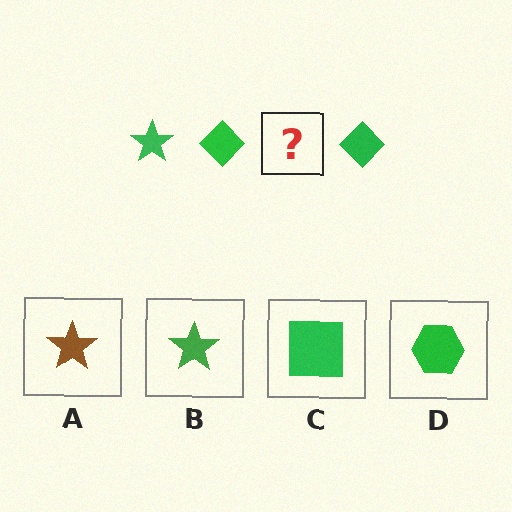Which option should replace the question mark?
Option B.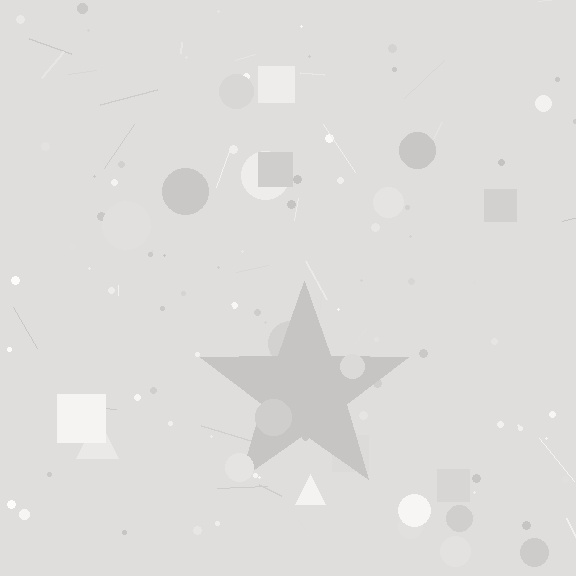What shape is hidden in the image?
A star is hidden in the image.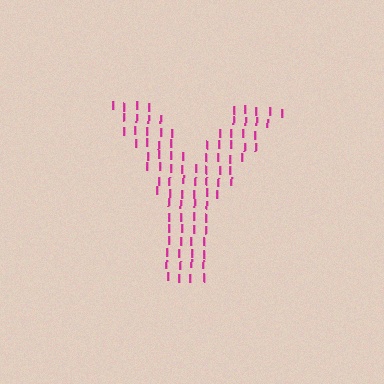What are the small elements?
The small elements are letter I's.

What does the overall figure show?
The overall figure shows the letter Y.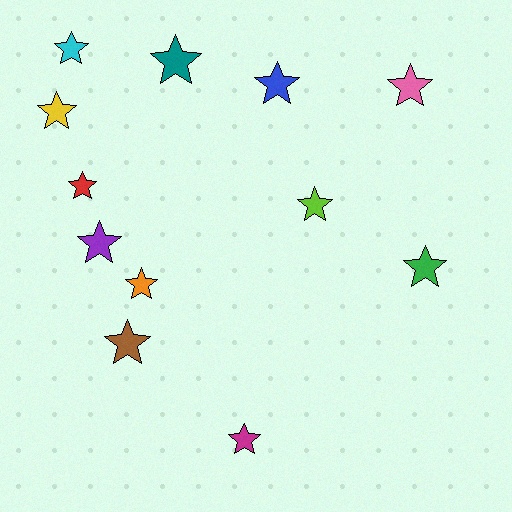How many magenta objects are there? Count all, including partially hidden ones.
There is 1 magenta object.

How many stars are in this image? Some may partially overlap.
There are 12 stars.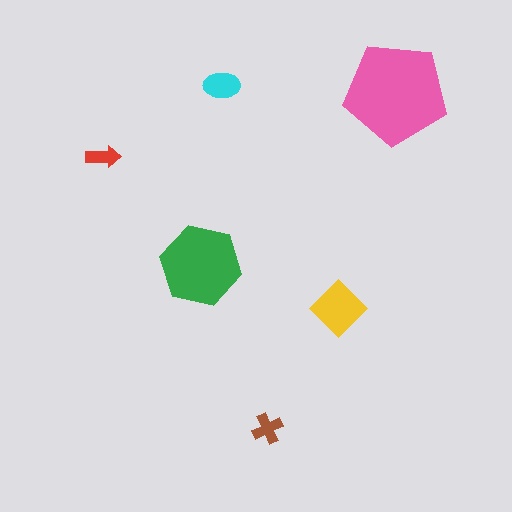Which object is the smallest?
The red arrow.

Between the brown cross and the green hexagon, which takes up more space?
The green hexagon.